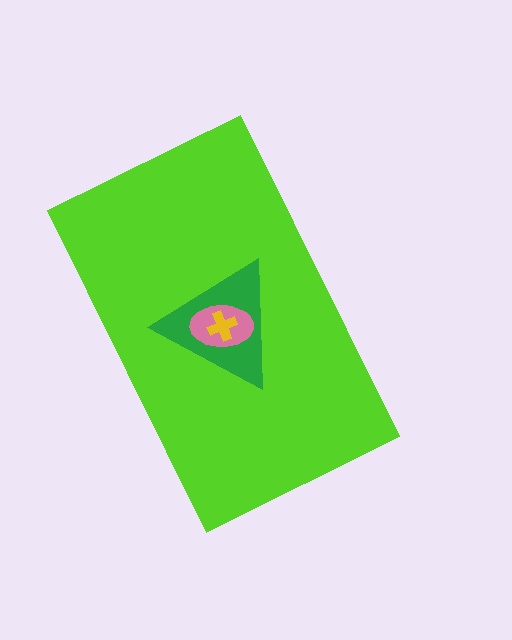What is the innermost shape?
The yellow cross.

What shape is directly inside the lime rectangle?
The green triangle.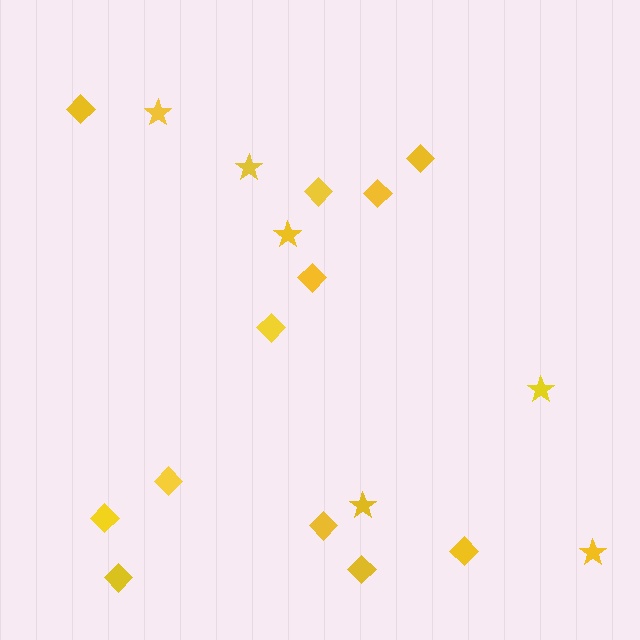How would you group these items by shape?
There are 2 groups: one group of stars (6) and one group of diamonds (12).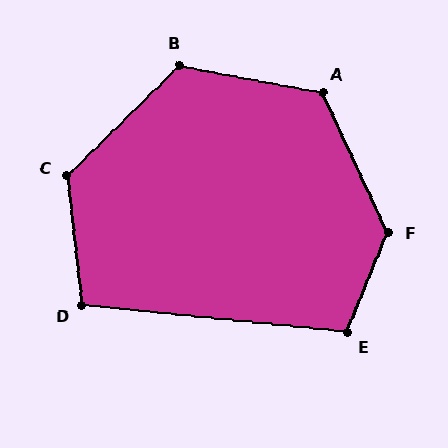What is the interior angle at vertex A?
Approximately 126 degrees (obtuse).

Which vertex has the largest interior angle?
F, at approximately 133 degrees.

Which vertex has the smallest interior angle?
D, at approximately 102 degrees.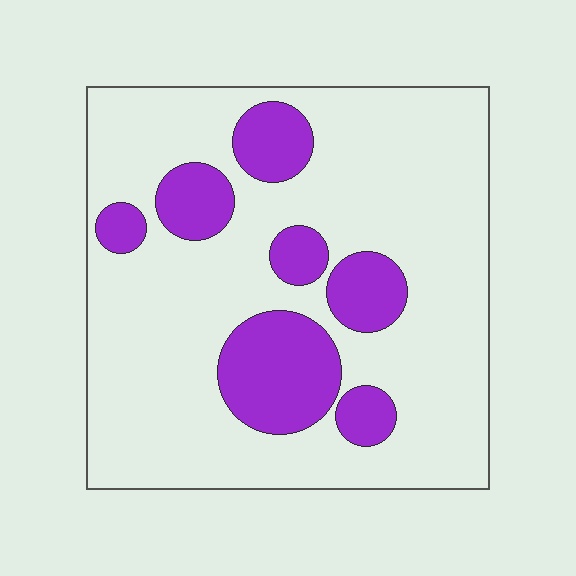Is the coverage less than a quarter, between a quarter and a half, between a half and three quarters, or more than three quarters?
Less than a quarter.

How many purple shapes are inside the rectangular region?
7.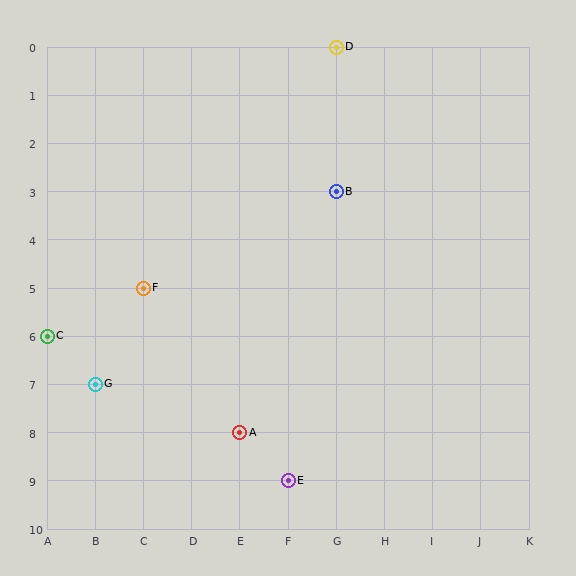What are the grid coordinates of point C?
Point C is at grid coordinates (A, 6).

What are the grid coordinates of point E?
Point E is at grid coordinates (F, 9).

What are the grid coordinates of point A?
Point A is at grid coordinates (E, 8).